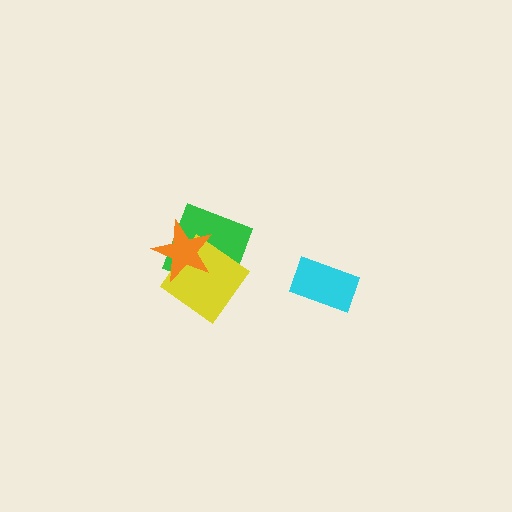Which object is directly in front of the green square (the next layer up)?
The yellow diamond is directly in front of the green square.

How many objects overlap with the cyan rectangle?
0 objects overlap with the cyan rectangle.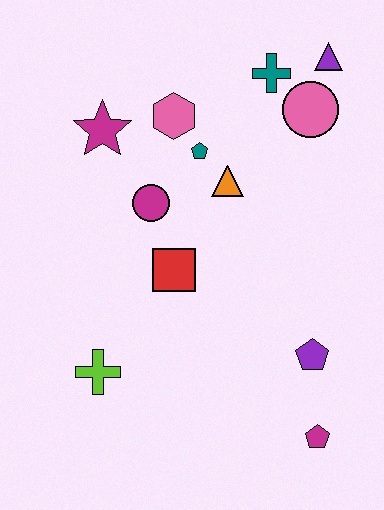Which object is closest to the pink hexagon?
The teal pentagon is closest to the pink hexagon.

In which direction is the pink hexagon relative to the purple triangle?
The pink hexagon is to the left of the purple triangle.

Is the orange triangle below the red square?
No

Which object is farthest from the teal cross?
The magenta pentagon is farthest from the teal cross.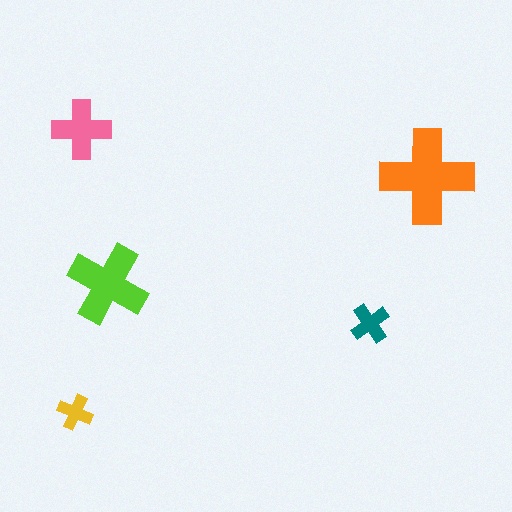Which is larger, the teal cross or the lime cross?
The lime one.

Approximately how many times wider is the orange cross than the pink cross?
About 1.5 times wider.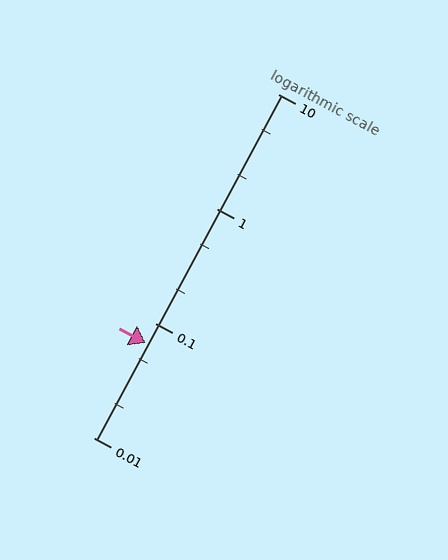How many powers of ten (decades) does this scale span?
The scale spans 3 decades, from 0.01 to 10.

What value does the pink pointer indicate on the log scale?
The pointer indicates approximately 0.067.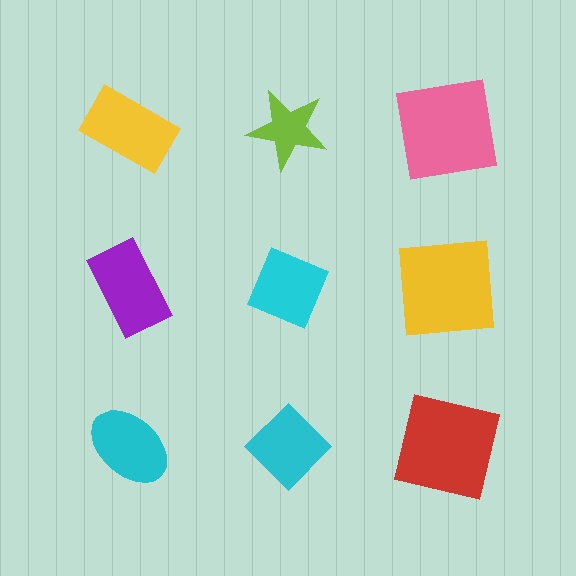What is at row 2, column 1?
A purple rectangle.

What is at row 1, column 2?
A lime star.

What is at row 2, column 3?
A yellow square.